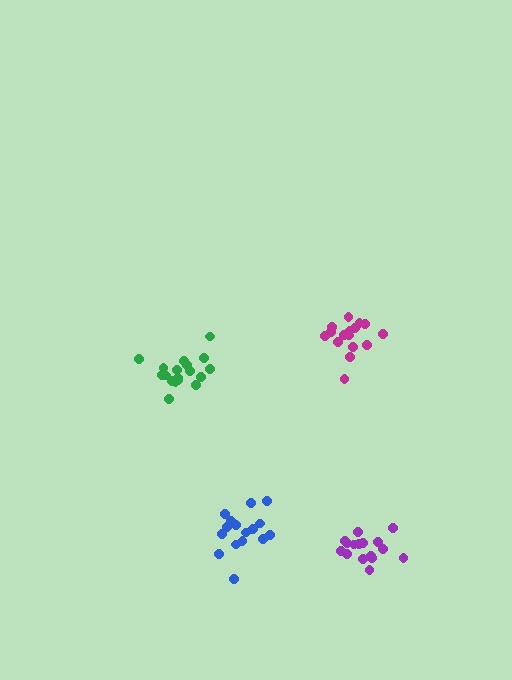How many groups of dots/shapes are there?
There are 4 groups.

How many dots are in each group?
Group 1: 18 dots, Group 2: 16 dots, Group 3: 16 dots, Group 4: 16 dots (66 total).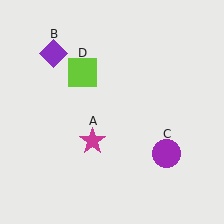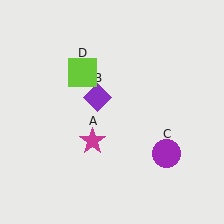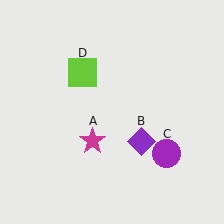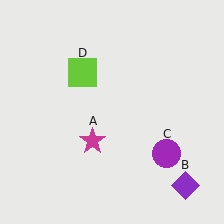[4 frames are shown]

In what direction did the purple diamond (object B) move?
The purple diamond (object B) moved down and to the right.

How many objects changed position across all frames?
1 object changed position: purple diamond (object B).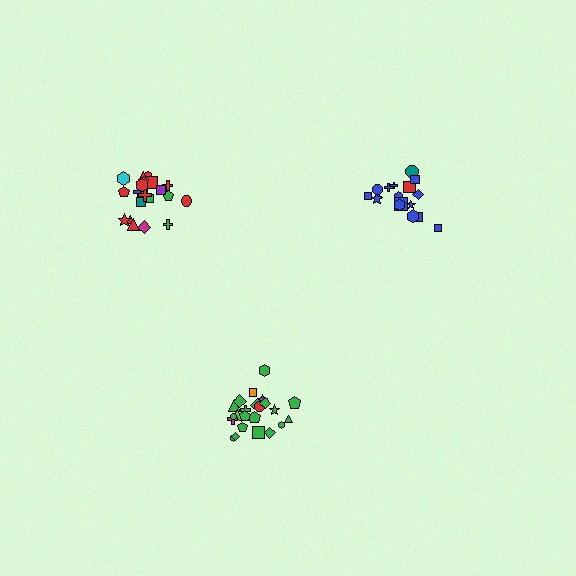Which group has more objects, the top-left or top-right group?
The top-left group.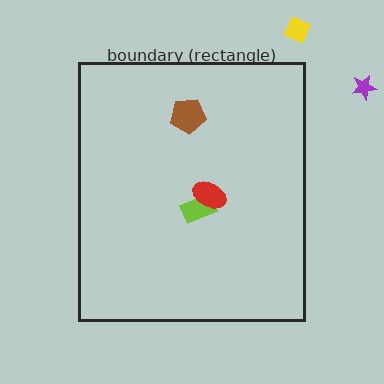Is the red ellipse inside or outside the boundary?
Inside.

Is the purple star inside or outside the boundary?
Outside.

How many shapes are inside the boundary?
3 inside, 2 outside.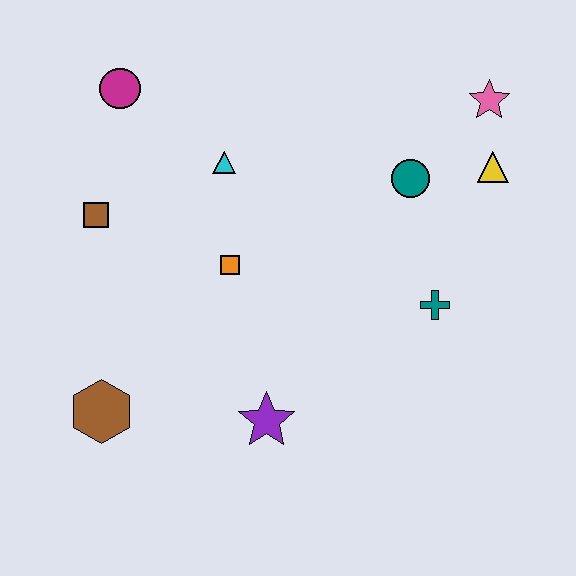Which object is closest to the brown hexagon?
The purple star is closest to the brown hexagon.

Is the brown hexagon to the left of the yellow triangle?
Yes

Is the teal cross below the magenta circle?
Yes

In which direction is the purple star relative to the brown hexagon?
The purple star is to the right of the brown hexagon.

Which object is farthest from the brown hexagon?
The pink star is farthest from the brown hexagon.